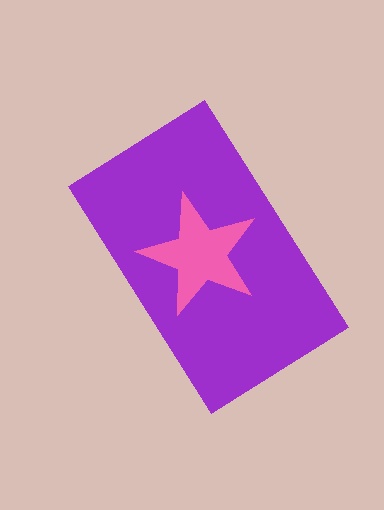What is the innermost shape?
The pink star.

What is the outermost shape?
The purple rectangle.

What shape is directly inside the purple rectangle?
The pink star.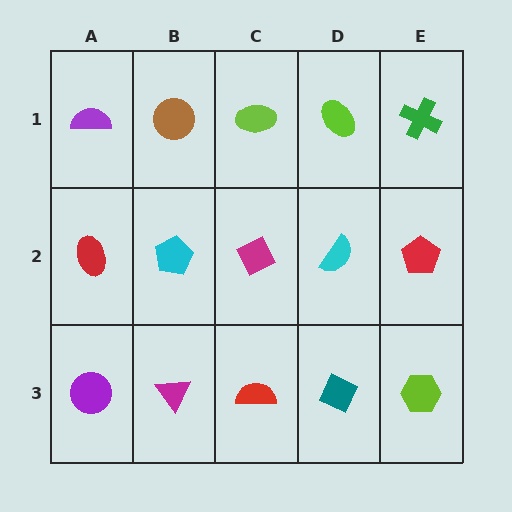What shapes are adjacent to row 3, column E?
A red pentagon (row 2, column E), a teal diamond (row 3, column D).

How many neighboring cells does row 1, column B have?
3.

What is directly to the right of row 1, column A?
A brown circle.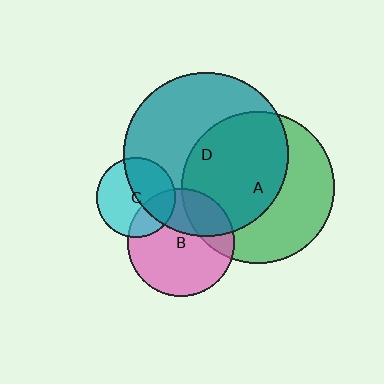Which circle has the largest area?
Circle D (teal).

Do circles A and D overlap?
Yes.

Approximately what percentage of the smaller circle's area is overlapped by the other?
Approximately 55%.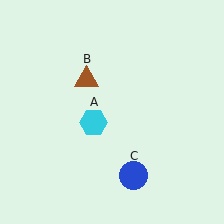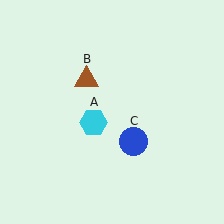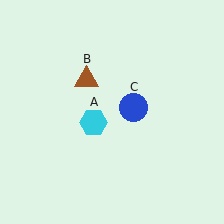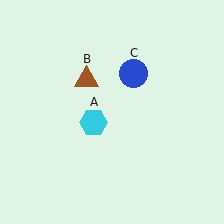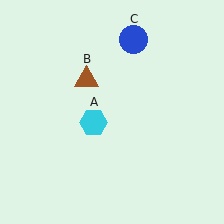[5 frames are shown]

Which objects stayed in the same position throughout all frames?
Cyan hexagon (object A) and brown triangle (object B) remained stationary.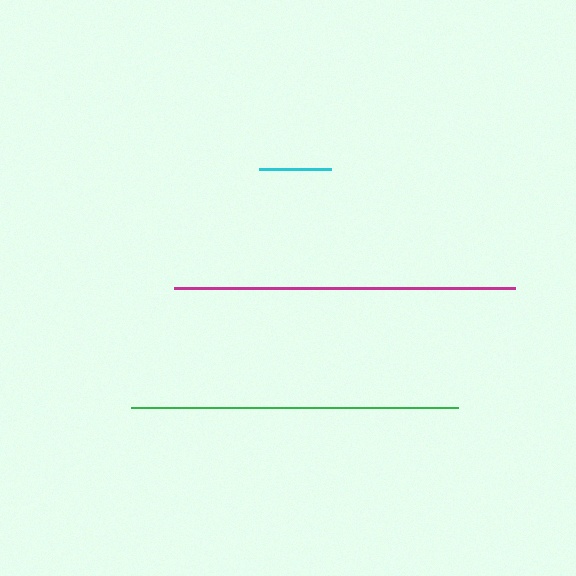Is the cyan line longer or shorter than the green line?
The green line is longer than the cyan line.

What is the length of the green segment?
The green segment is approximately 327 pixels long.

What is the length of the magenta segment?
The magenta segment is approximately 342 pixels long.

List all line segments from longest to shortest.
From longest to shortest: magenta, green, cyan.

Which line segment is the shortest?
The cyan line is the shortest at approximately 72 pixels.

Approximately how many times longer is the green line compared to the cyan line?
The green line is approximately 4.5 times the length of the cyan line.